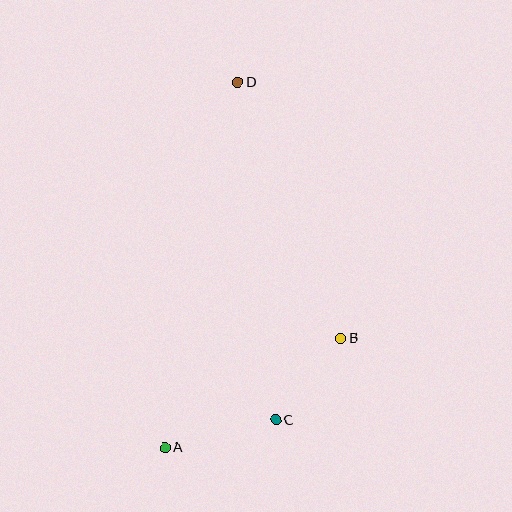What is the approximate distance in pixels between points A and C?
The distance between A and C is approximately 115 pixels.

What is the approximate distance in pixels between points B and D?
The distance between B and D is approximately 276 pixels.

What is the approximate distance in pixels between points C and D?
The distance between C and D is approximately 339 pixels.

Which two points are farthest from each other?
Points A and D are farthest from each other.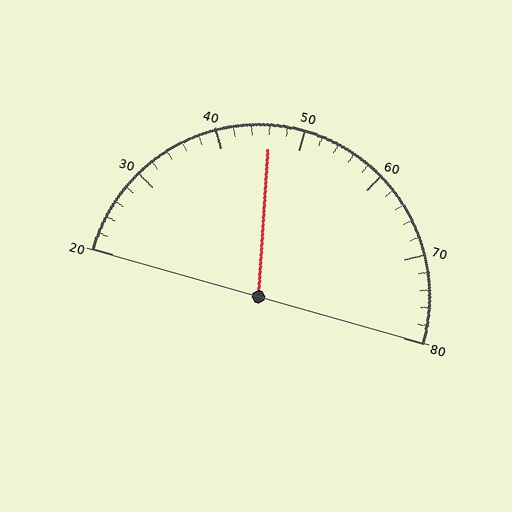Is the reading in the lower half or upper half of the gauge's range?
The reading is in the lower half of the range (20 to 80).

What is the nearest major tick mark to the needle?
The nearest major tick mark is 50.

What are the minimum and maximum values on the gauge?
The gauge ranges from 20 to 80.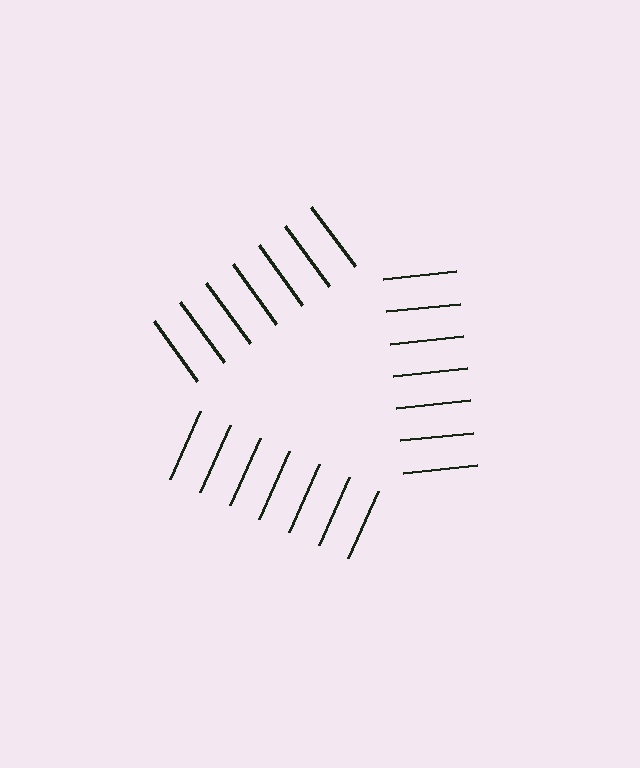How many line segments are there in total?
21 — 7 along each of the 3 edges.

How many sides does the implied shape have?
3 sides — the line-ends trace a triangle.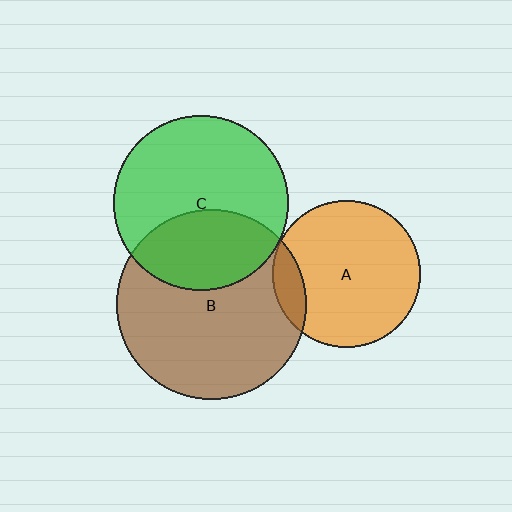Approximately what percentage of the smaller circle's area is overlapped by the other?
Approximately 10%.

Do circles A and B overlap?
Yes.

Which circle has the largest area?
Circle B (brown).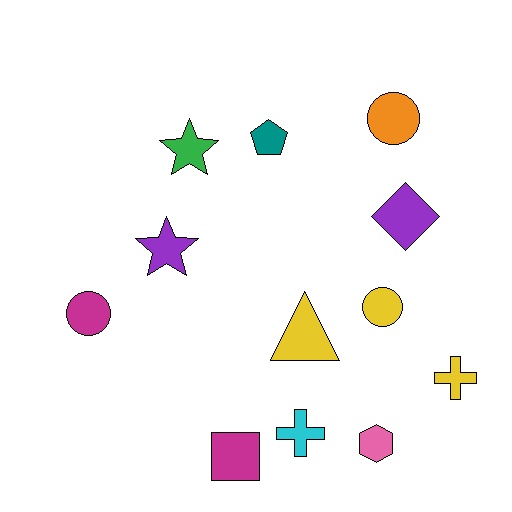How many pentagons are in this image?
There is 1 pentagon.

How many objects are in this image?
There are 12 objects.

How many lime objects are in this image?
There are no lime objects.